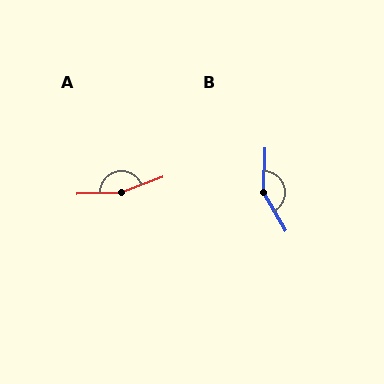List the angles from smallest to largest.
B (148°), A (161°).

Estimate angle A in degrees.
Approximately 161 degrees.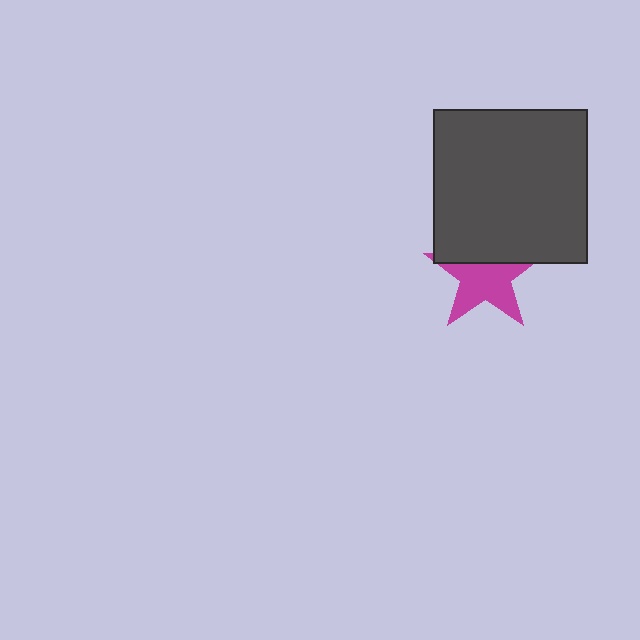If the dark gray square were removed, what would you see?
You would see the complete magenta star.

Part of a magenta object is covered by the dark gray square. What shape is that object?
It is a star.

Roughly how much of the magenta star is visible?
About half of it is visible (roughly 64%).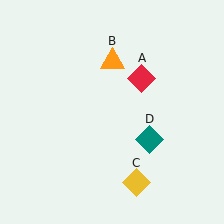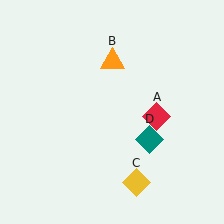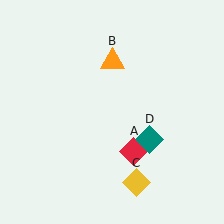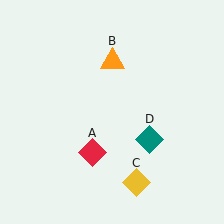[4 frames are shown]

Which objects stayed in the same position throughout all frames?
Orange triangle (object B) and yellow diamond (object C) and teal diamond (object D) remained stationary.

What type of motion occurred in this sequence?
The red diamond (object A) rotated clockwise around the center of the scene.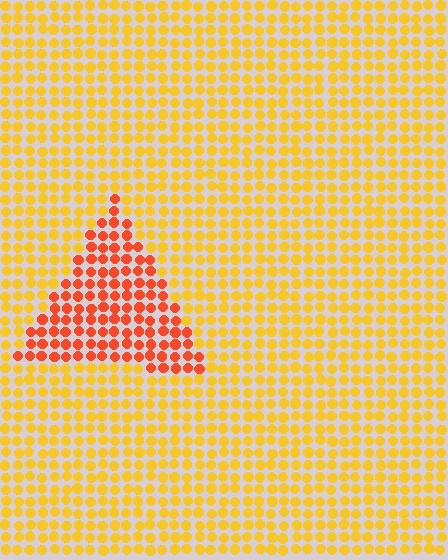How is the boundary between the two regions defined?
The boundary is defined purely by a slight shift in hue (about 37 degrees). Spacing, size, and orientation are identical on both sides.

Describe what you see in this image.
The image is filled with small yellow elements in a uniform arrangement. A triangle-shaped region is visible where the elements are tinted to a slightly different hue, forming a subtle color boundary.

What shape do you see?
I see a triangle.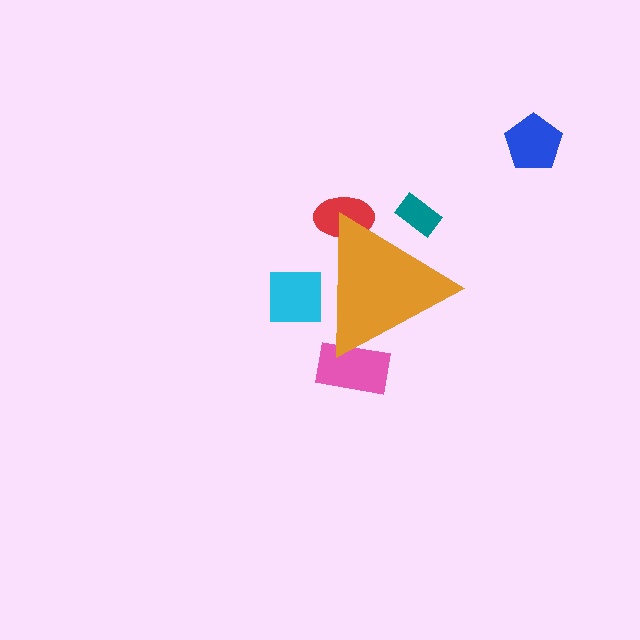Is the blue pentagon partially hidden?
No, the blue pentagon is fully visible.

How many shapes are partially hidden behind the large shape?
4 shapes are partially hidden.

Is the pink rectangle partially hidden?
Yes, the pink rectangle is partially hidden behind the orange triangle.